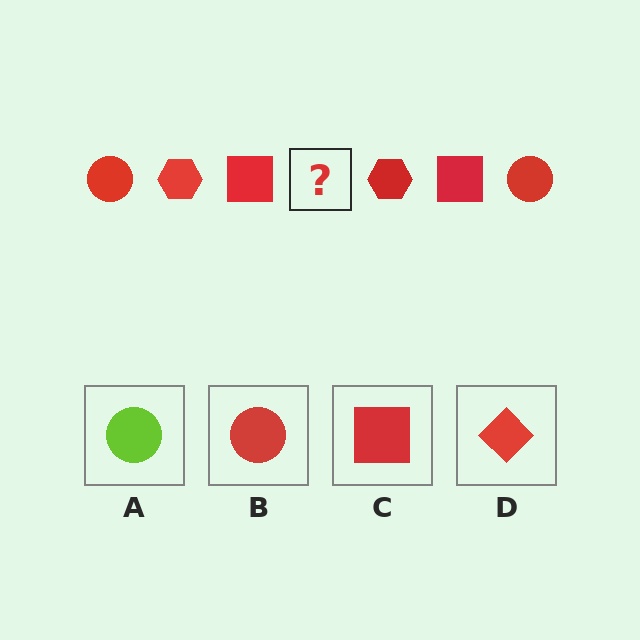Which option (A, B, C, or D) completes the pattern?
B.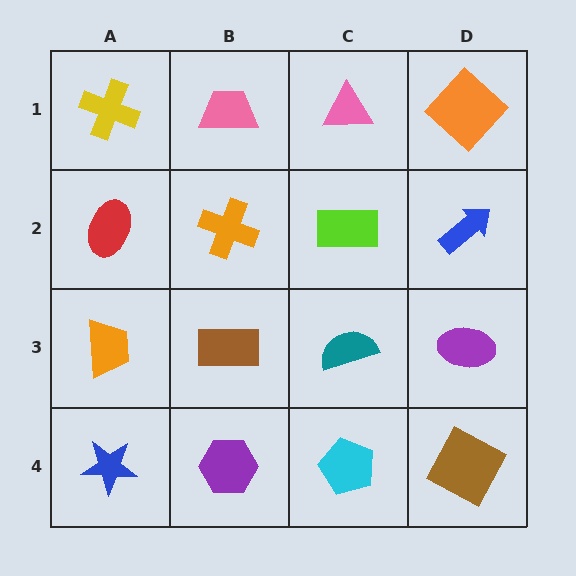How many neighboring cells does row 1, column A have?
2.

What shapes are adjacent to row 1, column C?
A lime rectangle (row 2, column C), a pink trapezoid (row 1, column B), an orange diamond (row 1, column D).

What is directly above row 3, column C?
A lime rectangle.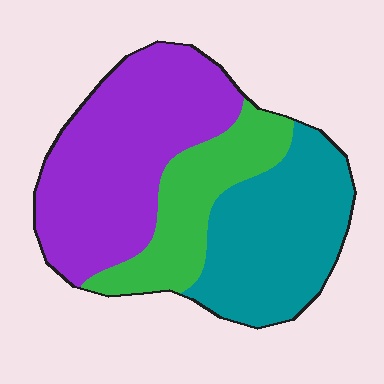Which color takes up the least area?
Green, at roughly 20%.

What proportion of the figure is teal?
Teal takes up about one third (1/3) of the figure.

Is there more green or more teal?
Teal.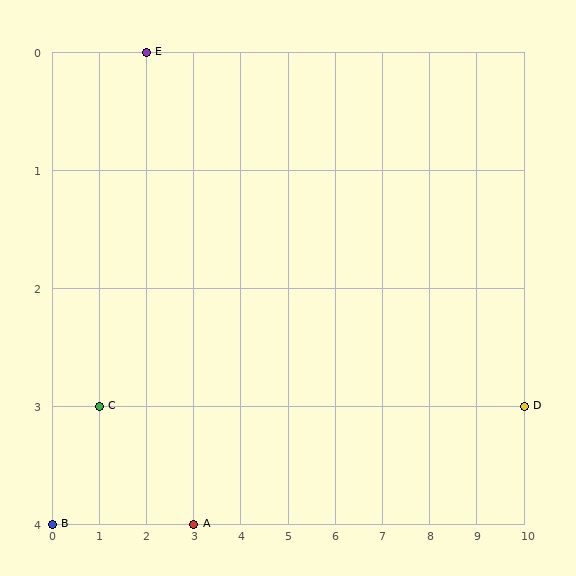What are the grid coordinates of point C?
Point C is at grid coordinates (1, 3).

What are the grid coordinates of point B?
Point B is at grid coordinates (0, 4).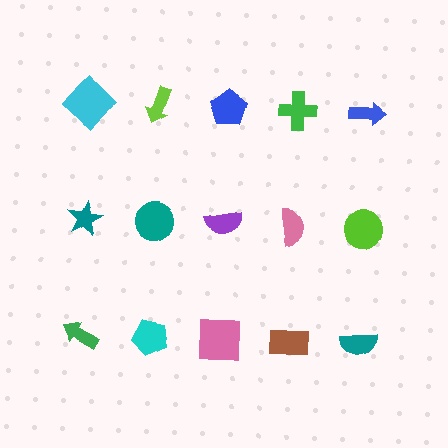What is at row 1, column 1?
A cyan diamond.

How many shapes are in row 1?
5 shapes.